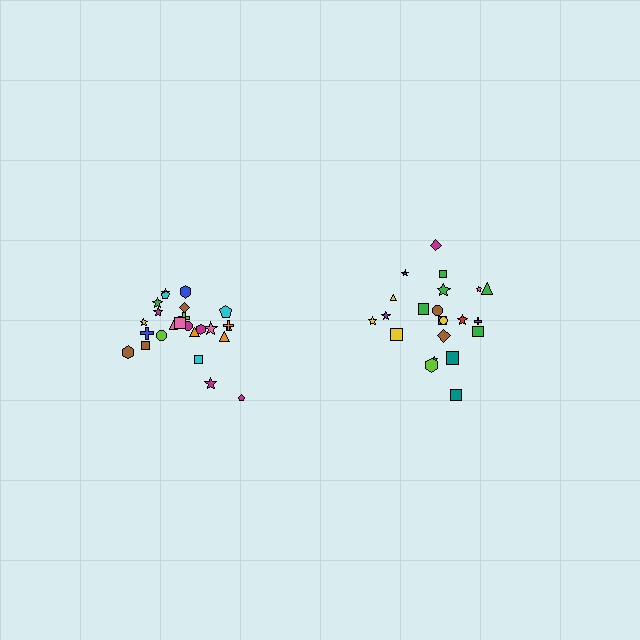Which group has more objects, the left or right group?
The left group.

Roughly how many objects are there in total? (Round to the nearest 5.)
Roughly 45 objects in total.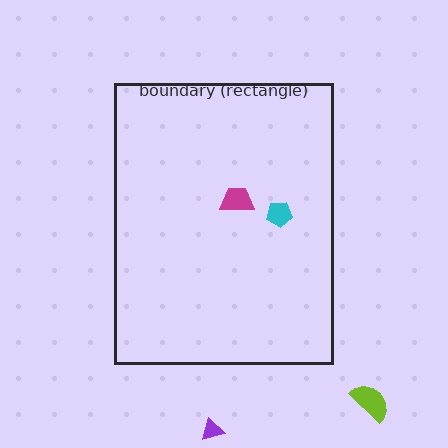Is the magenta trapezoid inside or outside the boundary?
Inside.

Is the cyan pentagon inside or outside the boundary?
Inside.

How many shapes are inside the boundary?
2 inside, 2 outside.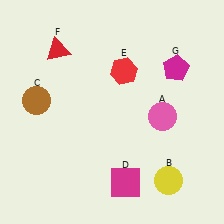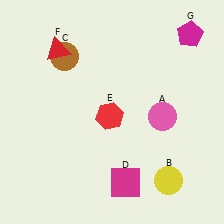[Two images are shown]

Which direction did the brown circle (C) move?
The brown circle (C) moved up.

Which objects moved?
The objects that moved are: the brown circle (C), the red hexagon (E), the magenta pentagon (G).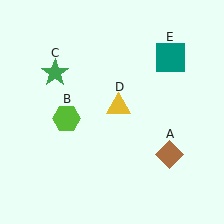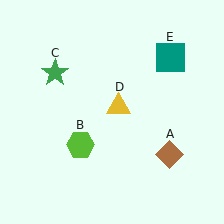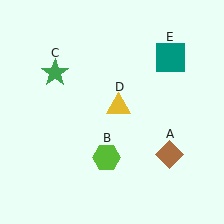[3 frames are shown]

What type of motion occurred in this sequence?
The lime hexagon (object B) rotated counterclockwise around the center of the scene.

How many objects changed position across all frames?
1 object changed position: lime hexagon (object B).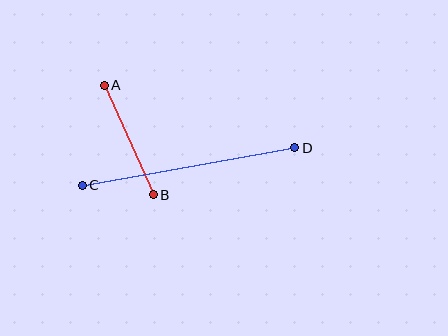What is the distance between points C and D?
The distance is approximately 216 pixels.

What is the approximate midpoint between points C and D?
The midpoint is at approximately (189, 166) pixels.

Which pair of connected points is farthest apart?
Points C and D are farthest apart.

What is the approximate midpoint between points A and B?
The midpoint is at approximately (129, 140) pixels.